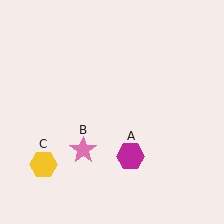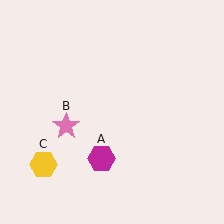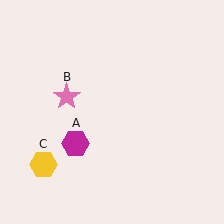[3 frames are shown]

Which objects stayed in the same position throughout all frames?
Yellow hexagon (object C) remained stationary.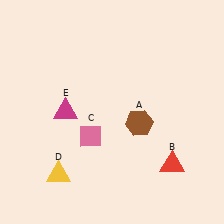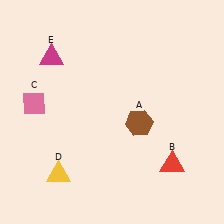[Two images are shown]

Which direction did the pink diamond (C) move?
The pink diamond (C) moved left.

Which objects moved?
The objects that moved are: the pink diamond (C), the magenta triangle (E).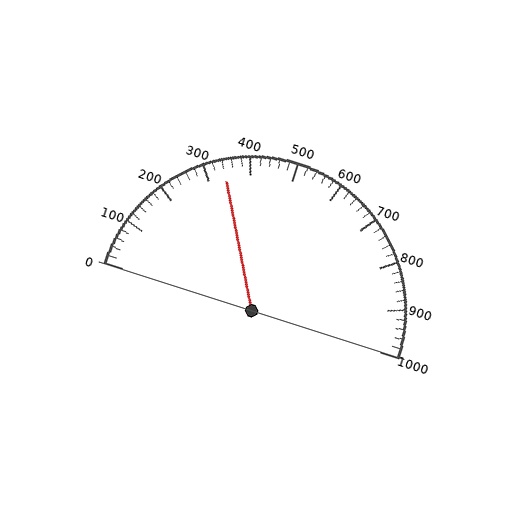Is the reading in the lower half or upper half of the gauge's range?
The reading is in the lower half of the range (0 to 1000).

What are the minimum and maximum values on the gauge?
The gauge ranges from 0 to 1000.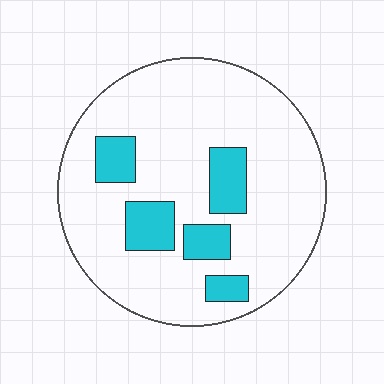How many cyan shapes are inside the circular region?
5.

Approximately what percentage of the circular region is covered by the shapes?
Approximately 15%.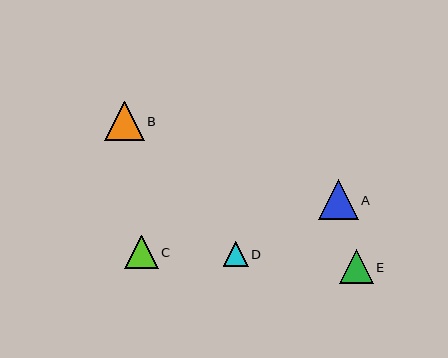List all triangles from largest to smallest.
From largest to smallest: A, B, E, C, D.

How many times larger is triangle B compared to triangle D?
Triangle B is approximately 1.6 times the size of triangle D.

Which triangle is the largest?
Triangle A is the largest with a size of approximately 40 pixels.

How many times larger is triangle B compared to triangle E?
Triangle B is approximately 1.2 times the size of triangle E.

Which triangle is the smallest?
Triangle D is the smallest with a size of approximately 25 pixels.